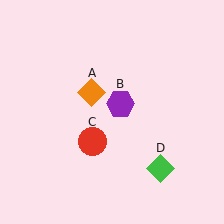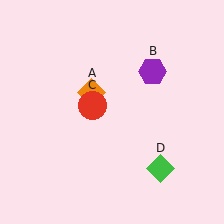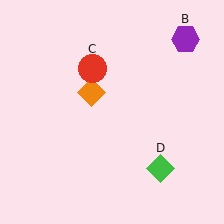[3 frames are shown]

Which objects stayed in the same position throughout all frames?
Orange diamond (object A) and green diamond (object D) remained stationary.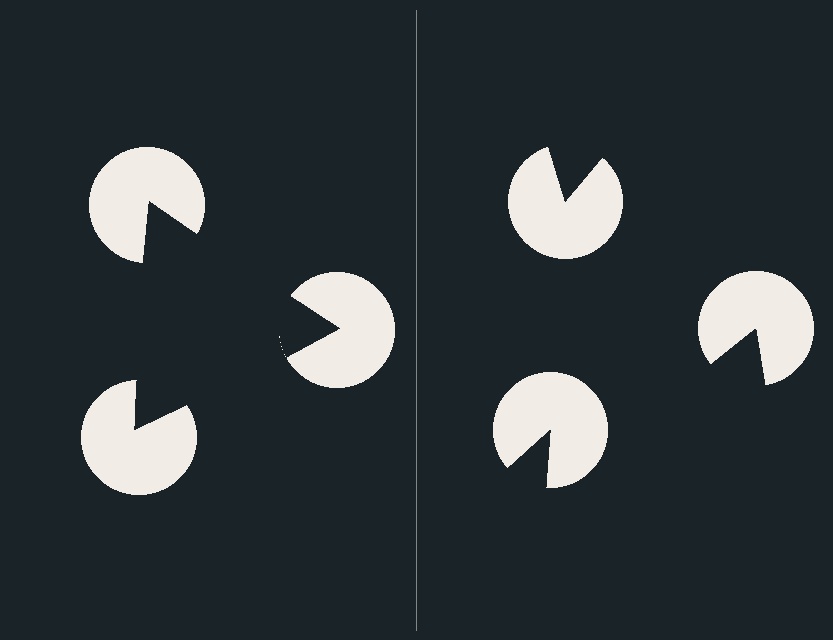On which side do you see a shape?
An illusory triangle appears on the left side. On the right side the wedge cuts are rotated, so no coherent shape forms.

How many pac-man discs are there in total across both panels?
6 — 3 on each side.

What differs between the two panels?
The pac-man discs are positioned identically on both sides; only the wedge orientations differ. On the left they align to a triangle; on the right they are misaligned.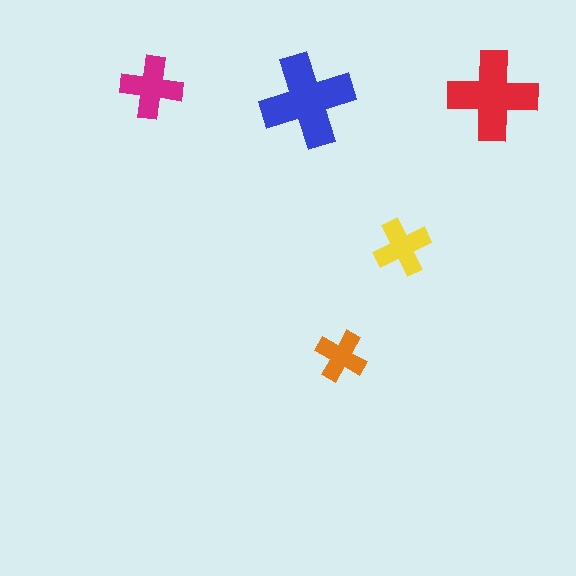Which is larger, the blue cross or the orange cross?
The blue one.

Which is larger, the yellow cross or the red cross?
The red one.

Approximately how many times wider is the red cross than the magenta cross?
About 1.5 times wider.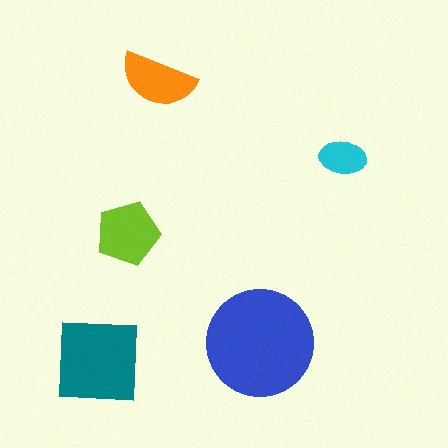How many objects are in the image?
There are 5 objects in the image.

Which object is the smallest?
The cyan ellipse.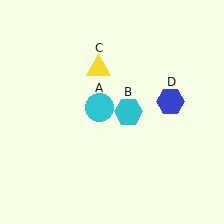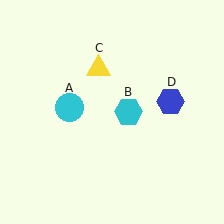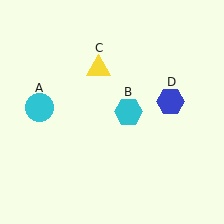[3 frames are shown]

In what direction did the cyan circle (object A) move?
The cyan circle (object A) moved left.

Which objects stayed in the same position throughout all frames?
Cyan hexagon (object B) and yellow triangle (object C) and blue hexagon (object D) remained stationary.